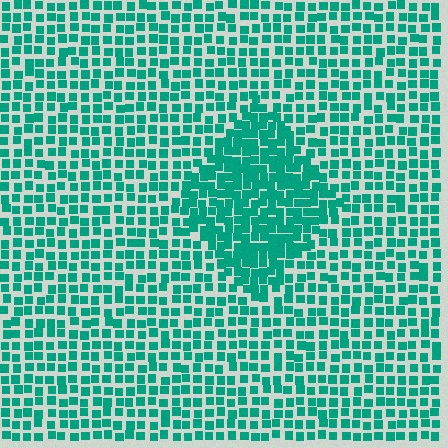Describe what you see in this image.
The image contains small teal elements arranged at two different densities. A diamond-shaped region is visible where the elements are more densely packed than the surrounding area.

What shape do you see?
I see a diamond.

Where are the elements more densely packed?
The elements are more densely packed inside the diamond boundary.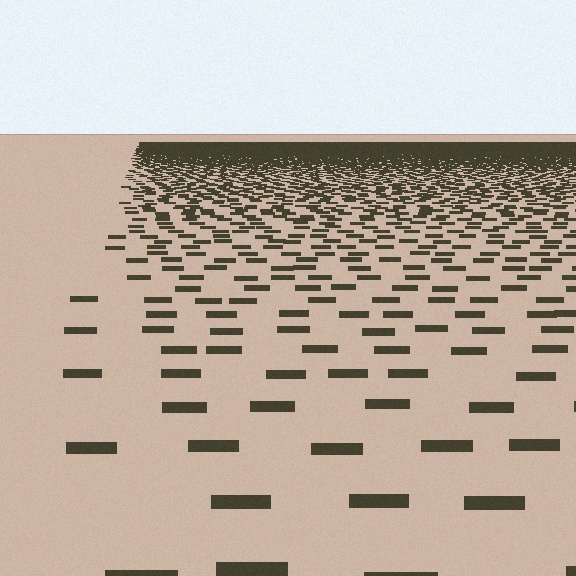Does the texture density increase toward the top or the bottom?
Density increases toward the top.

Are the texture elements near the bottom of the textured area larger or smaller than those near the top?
Larger. Near the bottom, elements are closer to the viewer and appear at a bigger on-screen size.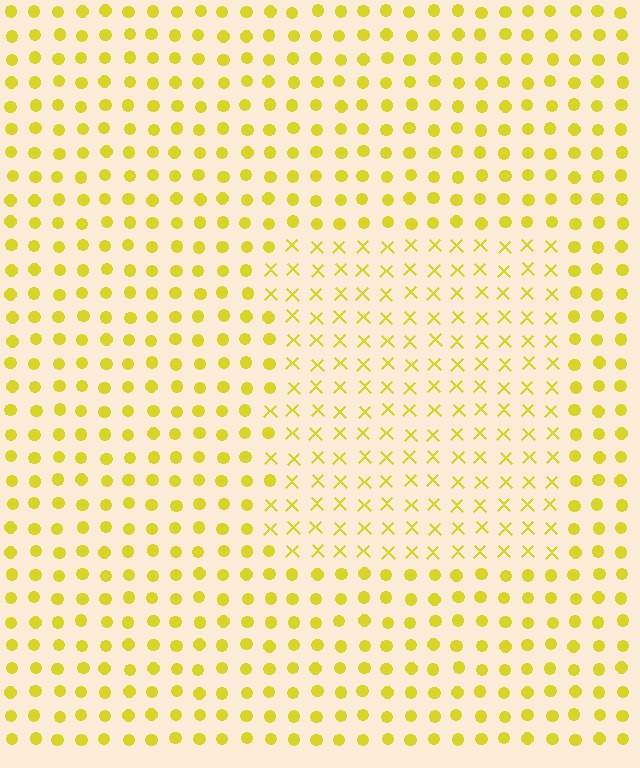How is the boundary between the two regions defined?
The boundary is defined by a change in element shape: X marks inside vs. circles outside. All elements share the same color and spacing.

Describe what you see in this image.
The image is filled with small yellow elements arranged in a uniform grid. A rectangle-shaped region contains X marks, while the surrounding area contains circles. The boundary is defined purely by the change in element shape.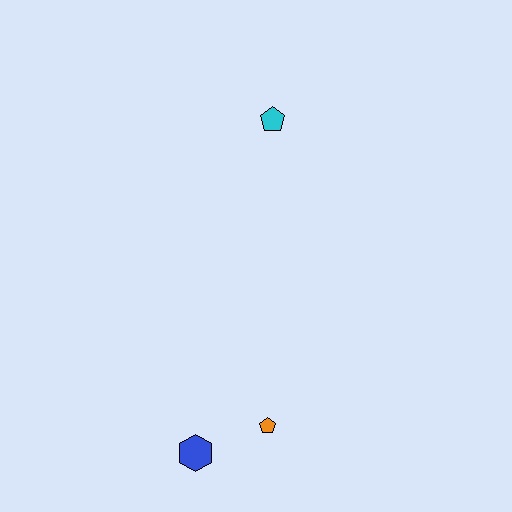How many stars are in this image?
There are no stars.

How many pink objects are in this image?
There are no pink objects.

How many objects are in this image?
There are 3 objects.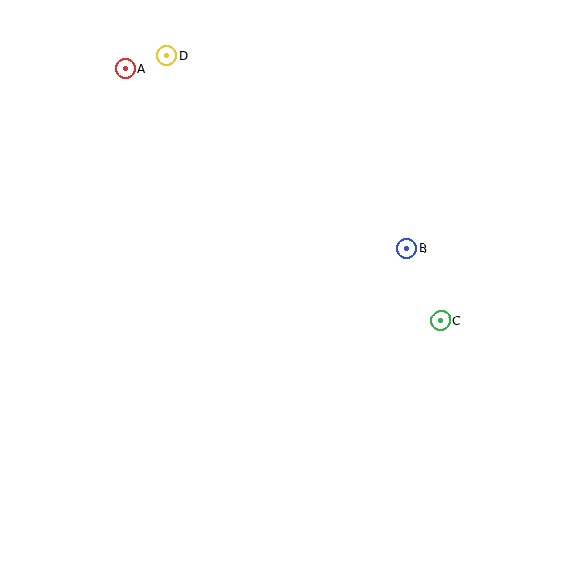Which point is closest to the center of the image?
Point B at (406, 248) is closest to the center.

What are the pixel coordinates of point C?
Point C is at (441, 321).